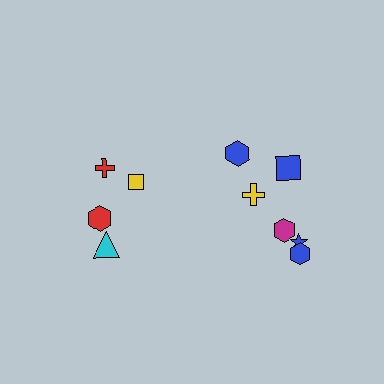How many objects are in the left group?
There are 4 objects.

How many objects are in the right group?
There are 6 objects.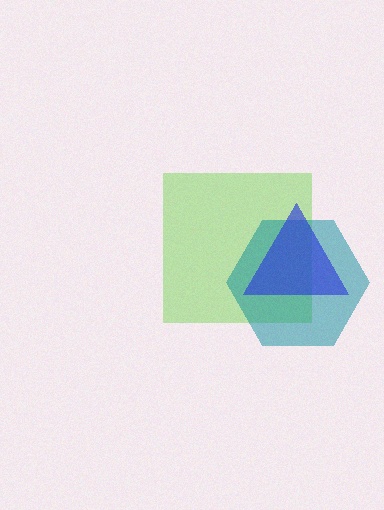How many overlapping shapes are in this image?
There are 3 overlapping shapes in the image.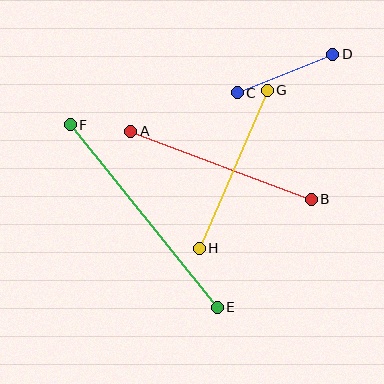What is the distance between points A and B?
The distance is approximately 193 pixels.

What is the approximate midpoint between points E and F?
The midpoint is at approximately (144, 216) pixels.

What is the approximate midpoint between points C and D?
The midpoint is at approximately (285, 74) pixels.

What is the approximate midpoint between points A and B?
The midpoint is at approximately (221, 165) pixels.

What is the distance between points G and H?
The distance is approximately 172 pixels.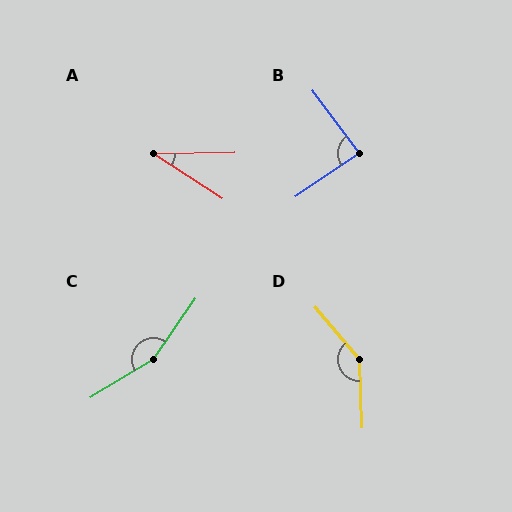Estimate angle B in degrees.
Approximately 87 degrees.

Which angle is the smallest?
A, at approximately 34 degrees.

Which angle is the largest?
C, at approximately 156 degrees.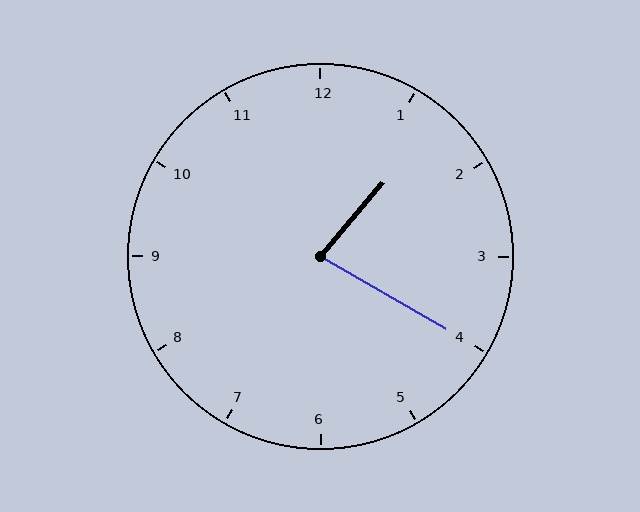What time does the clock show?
1:20.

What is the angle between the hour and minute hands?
Approximately 80 degrees.